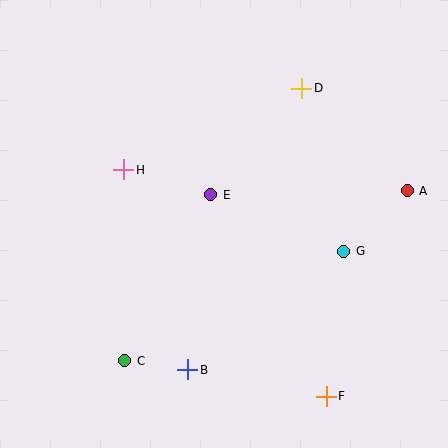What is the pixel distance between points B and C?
The distance between B and C is 64 pixels.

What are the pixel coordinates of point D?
Point D is at (302, 88).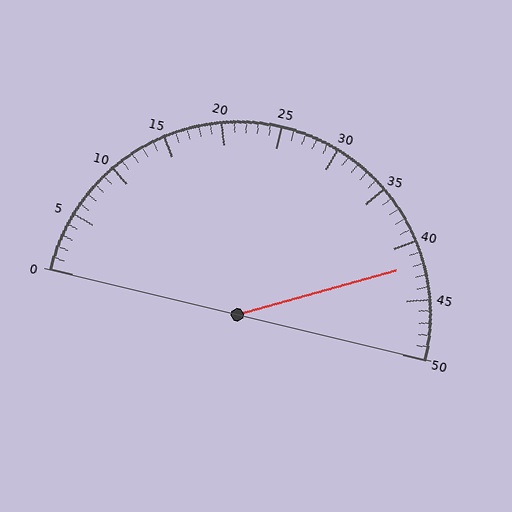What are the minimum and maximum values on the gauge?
The gauge ranges from 0 to 50.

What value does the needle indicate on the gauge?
The needle indicates approximately 42.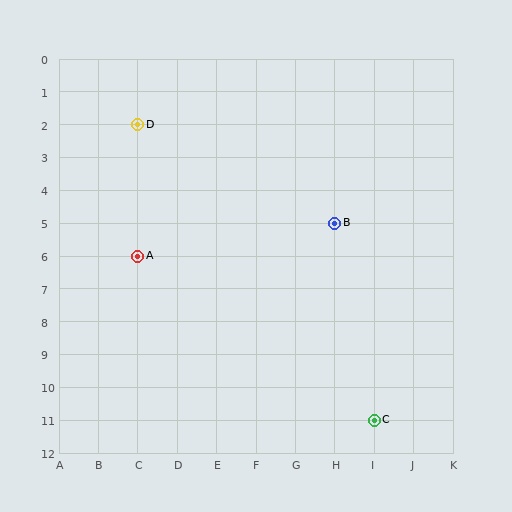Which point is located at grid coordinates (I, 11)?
Point C is at (I, 11).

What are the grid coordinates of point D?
Point D is at grid coordinates (C, 2).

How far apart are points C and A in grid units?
Points C and A are 6 columns and 5 rows apart (about 7.8 grid units diagonally).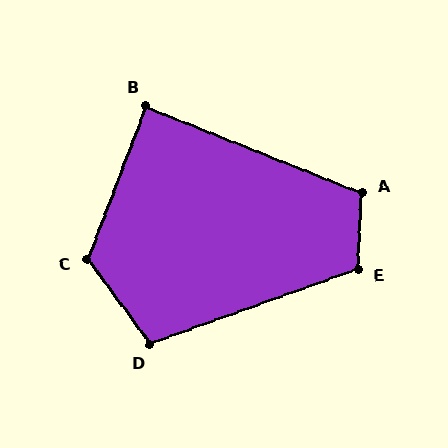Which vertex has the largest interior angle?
C, at approximately 123 degrees.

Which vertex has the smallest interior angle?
B, at approximately 89 degrees.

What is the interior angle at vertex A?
Approximately 109 degrees (obtuse).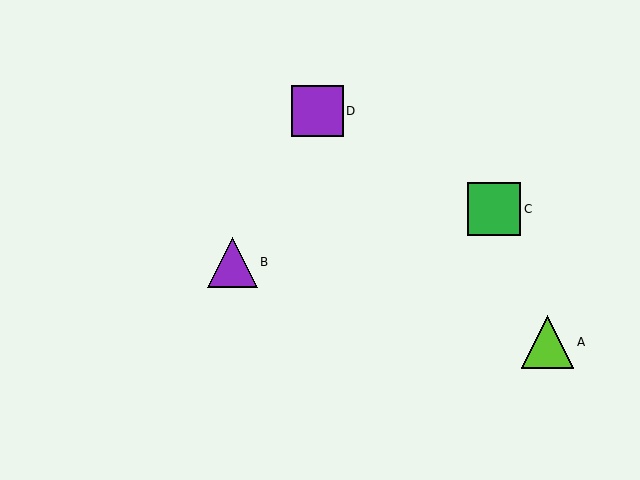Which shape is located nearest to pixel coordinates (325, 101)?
The purple square (labeled D) at (317, 111) is nearest to that location.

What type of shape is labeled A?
Shape A is a lime triangle.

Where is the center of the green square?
The center of the green square is at (494, 209).